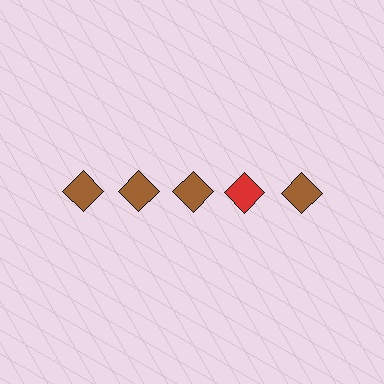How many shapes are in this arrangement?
There are 5 shapes arranged in a grid pattern.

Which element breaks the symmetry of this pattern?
The red diamond in the top row, second from right column breaks the symmetry. All other shapes are brown diamonds.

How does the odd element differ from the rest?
It has a different color: red instead of brown.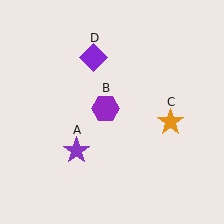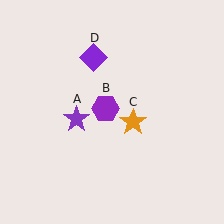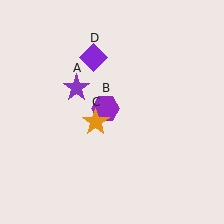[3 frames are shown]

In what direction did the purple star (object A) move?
The purple star (object A) moved up.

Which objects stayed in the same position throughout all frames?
Purple hexagon (object B) and purple diamond (object D) remained stationary.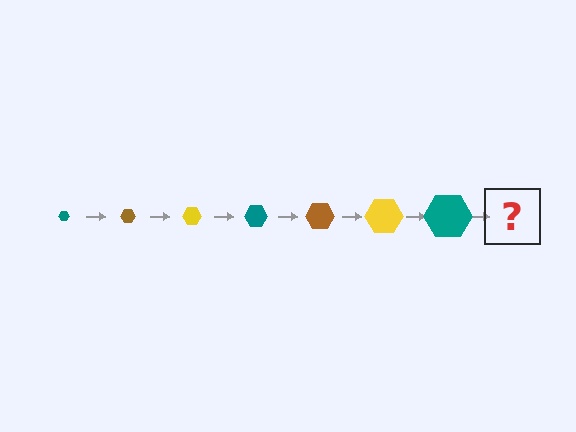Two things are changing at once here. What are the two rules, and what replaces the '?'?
The two rules are that the hexagon grows larger each step and the color cycles through teal, brown, and yellow. The '?' should be a brown hexagon, larger than the previous one.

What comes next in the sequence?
The next element should be a brown hexagon, larger than the previous one.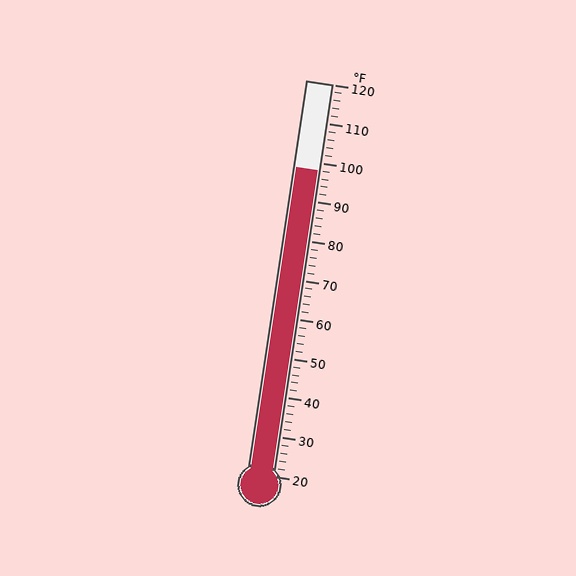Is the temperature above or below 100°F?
The temperature is below 100°F.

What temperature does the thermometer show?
The thermometer shows approximately 98°F.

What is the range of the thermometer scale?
The thermometer scale ranges from 20°F to 120°F.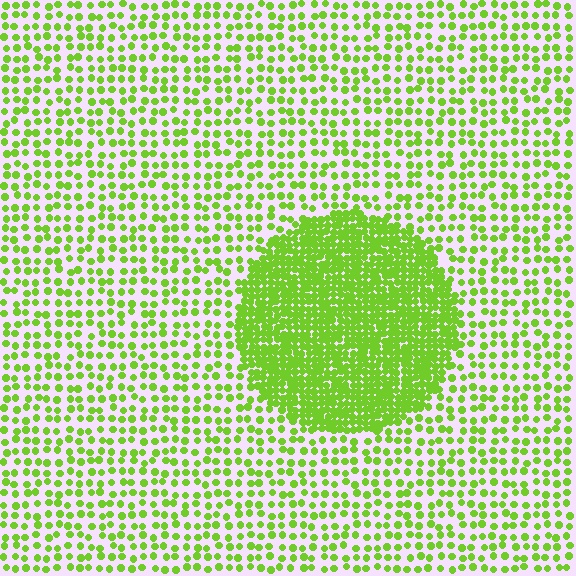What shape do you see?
I see a circle.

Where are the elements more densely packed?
The elements are more densely packed inside the circle boundary.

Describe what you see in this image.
The image contains small lime elements arranged at two different densities. A circle-shaped region is visible where the elements are more densely packed than the surrounding area.